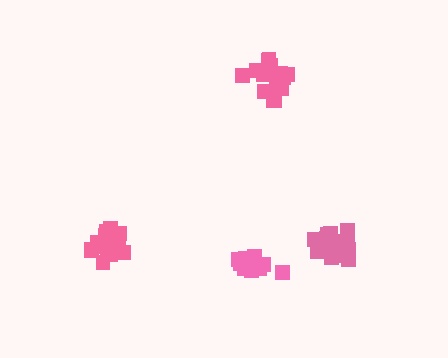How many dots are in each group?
Group 1: 14 dots, Group 2: 19 dots, Group 3: 19 dots, Group 4: 17 dots (69 total).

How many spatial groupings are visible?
There are 4 spatial groupings.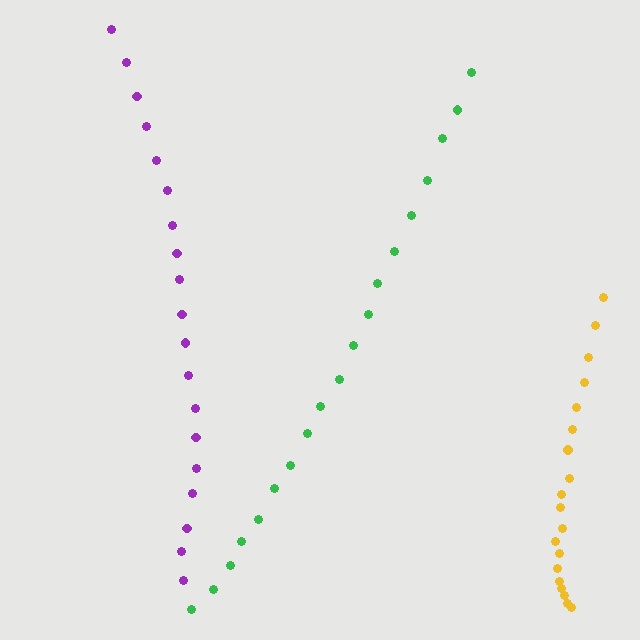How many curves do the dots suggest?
There are 3 distinct paths.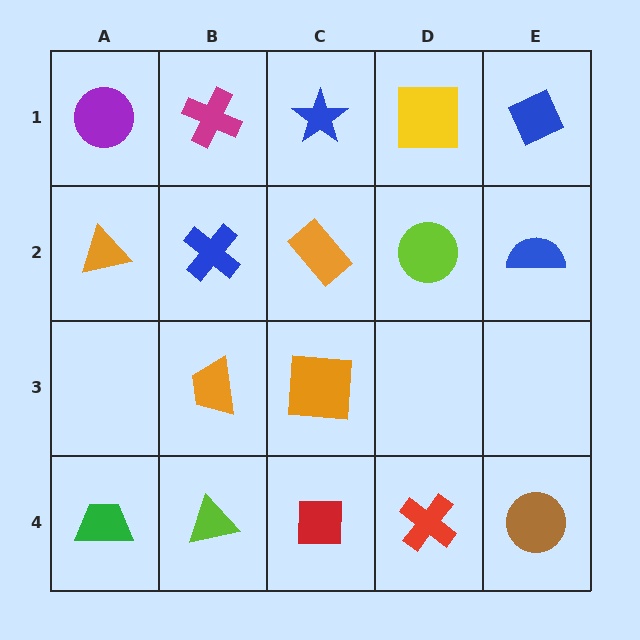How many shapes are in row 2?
5 shapes.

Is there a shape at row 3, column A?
No, that cell is empty.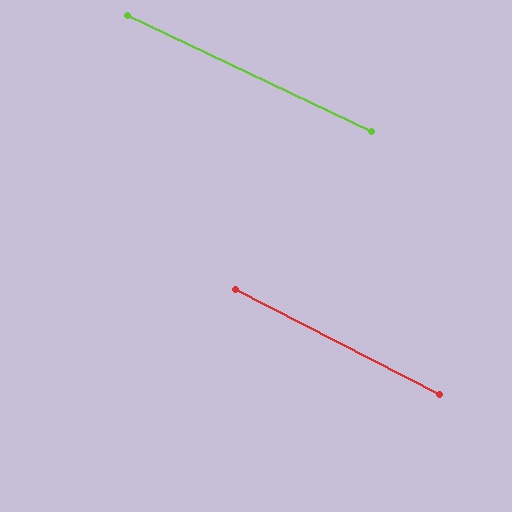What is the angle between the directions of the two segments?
Approximately 2 degrees.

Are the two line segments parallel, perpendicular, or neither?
Parallel — their directions differ by only 1.9°.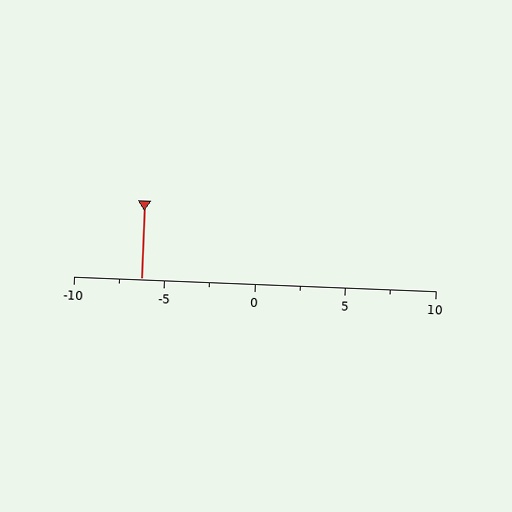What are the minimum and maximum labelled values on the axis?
The axis runs from -10 to 10.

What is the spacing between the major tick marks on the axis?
The major ticks are spaced 5 apart.